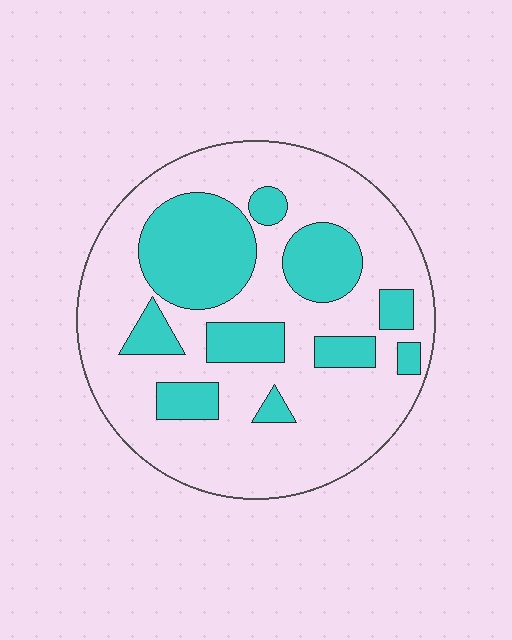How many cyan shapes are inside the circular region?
10.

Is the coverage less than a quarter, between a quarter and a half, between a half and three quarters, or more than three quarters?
Between a quarter and a half.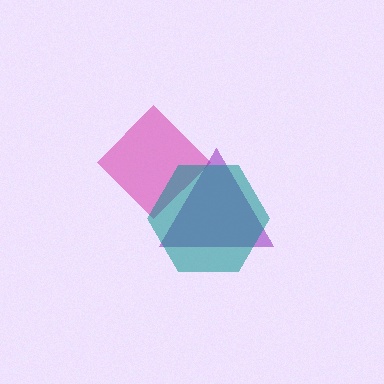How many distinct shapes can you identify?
There are 3 distinct shapes: a magenta diamond, a purple triangle, a teal hexagon.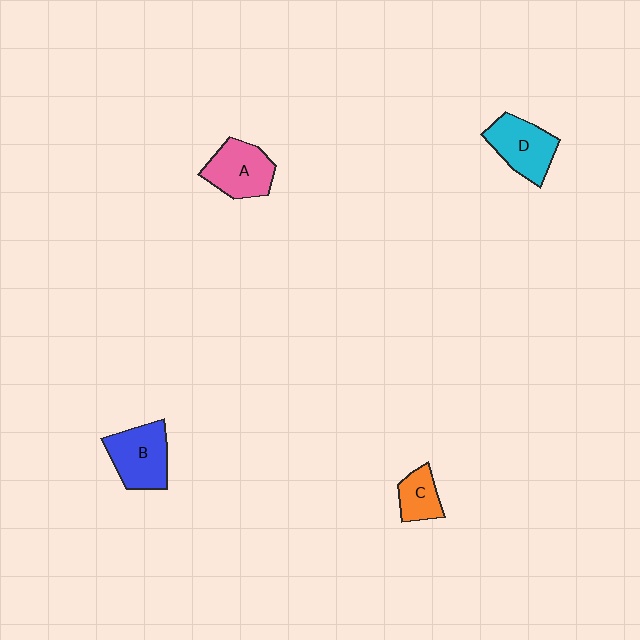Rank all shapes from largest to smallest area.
From largest to smallest: B (blue), D (cyan), A (pink), C (orange).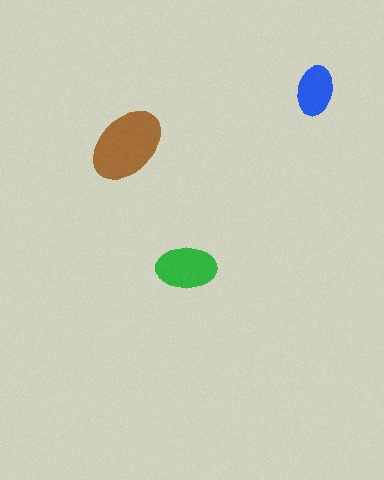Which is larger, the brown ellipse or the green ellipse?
The brown one.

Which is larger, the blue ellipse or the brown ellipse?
The brown one.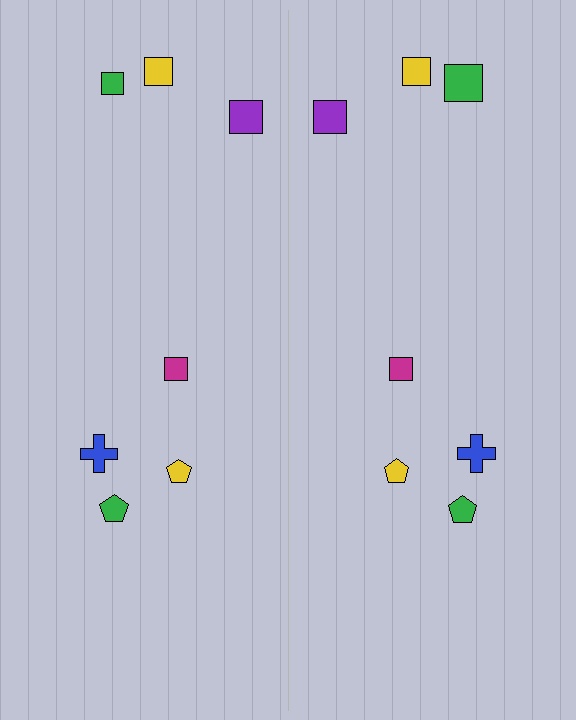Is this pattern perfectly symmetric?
No, the pattern is not perfectly symmetric. The green square on the right side has a different size than its mirror counterpart.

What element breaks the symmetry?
The green square on the right side has a different size than its mirror counterpart.